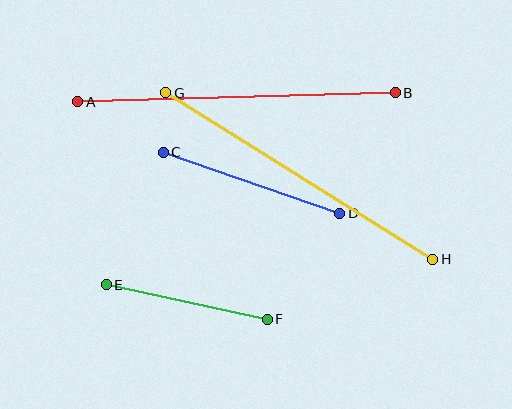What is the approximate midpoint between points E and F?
The midpoint is at approximately (187, 302) pixels.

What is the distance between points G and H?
The distance is approximately 315 pixels.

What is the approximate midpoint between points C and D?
The midpoint is at approximately (252, 183) pixels.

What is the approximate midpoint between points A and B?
The midpoint is at approximately (236, 97) pixels.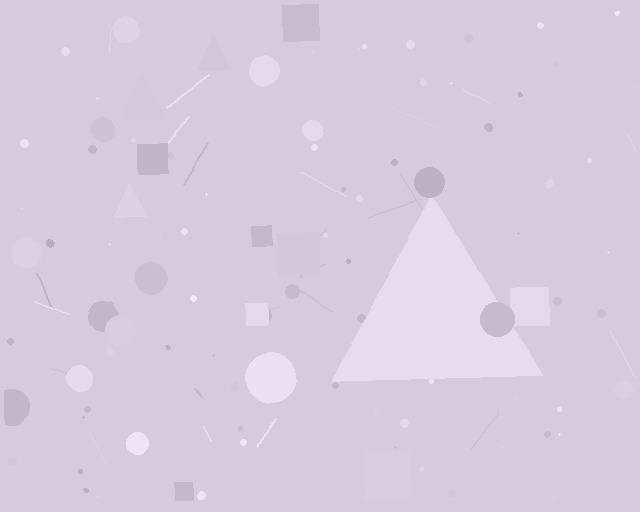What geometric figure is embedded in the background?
A triangle is embedded in the background.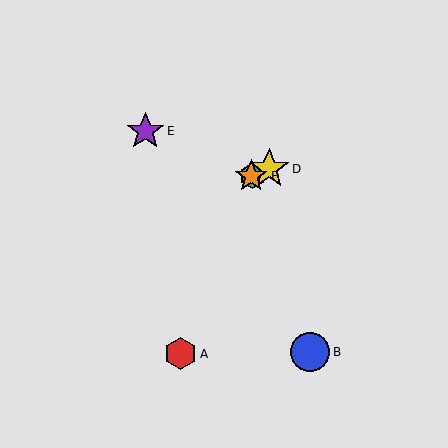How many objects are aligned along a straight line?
3 objects (C, D, F) are aligned along a straight line.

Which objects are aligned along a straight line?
Objects C, D, F are aligned along a straight line.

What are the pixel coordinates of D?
Object D is at (269, 169).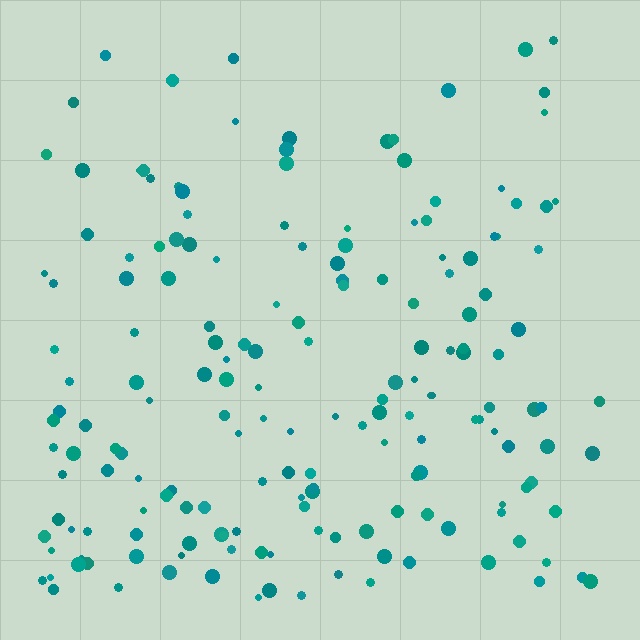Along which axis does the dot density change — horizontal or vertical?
Vertical.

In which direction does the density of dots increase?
From top to bottom, with the bottom side densest.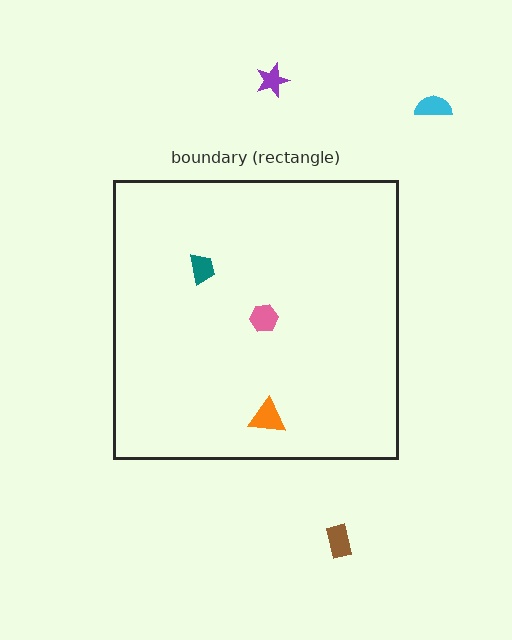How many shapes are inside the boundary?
3 inside, 3 outside.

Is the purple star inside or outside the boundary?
Outside.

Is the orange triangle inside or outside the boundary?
Inside.